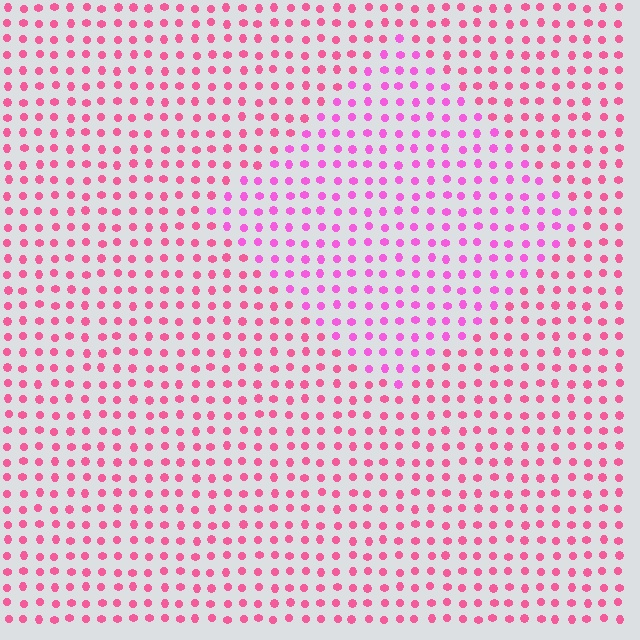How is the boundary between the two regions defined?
The boundary is defined purely by a slight shift in hue (about 27 degrees). Spacing, size, and orientation are identical on both sides.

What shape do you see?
I see a diamond.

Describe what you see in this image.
The image is filled with small pink elements in a uniform arrangement. A diamond-shaped region is visible where the elements are tinted to a slightly different hue, forming a subtle color boundary.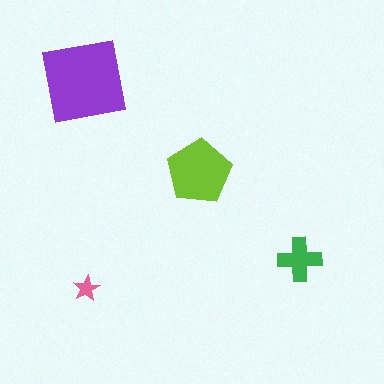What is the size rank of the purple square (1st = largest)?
1st.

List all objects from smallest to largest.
The pink star, the green cross, the lime pentagon, the purple square.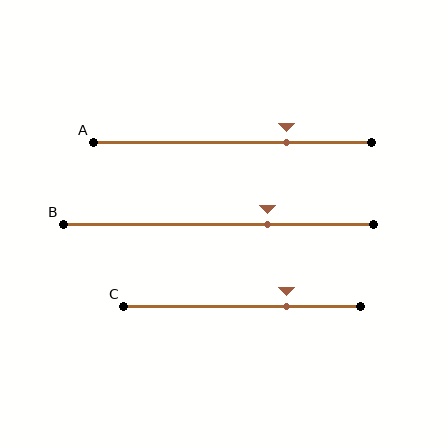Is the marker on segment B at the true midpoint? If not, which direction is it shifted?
No, the marker on segment B is shifted to the right by about 16% of the segment length.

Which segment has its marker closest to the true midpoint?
Segment B has its marker closest to the true midpoint.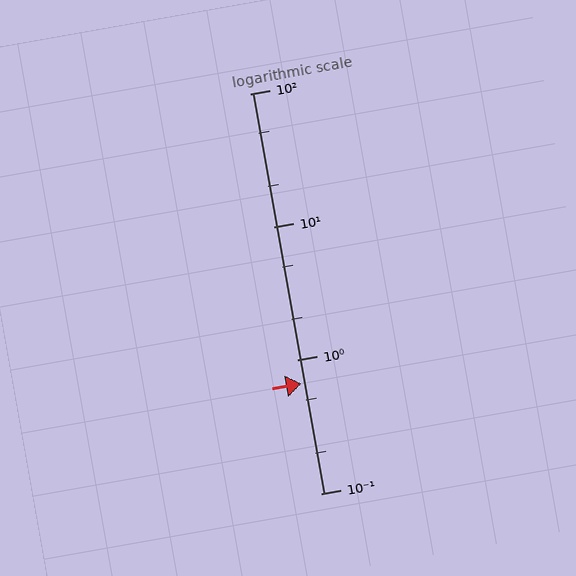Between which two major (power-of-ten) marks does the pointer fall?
The pointer is between 0.1 and 1.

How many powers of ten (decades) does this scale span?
The scale spans 3 decades, from 0.1 to 100.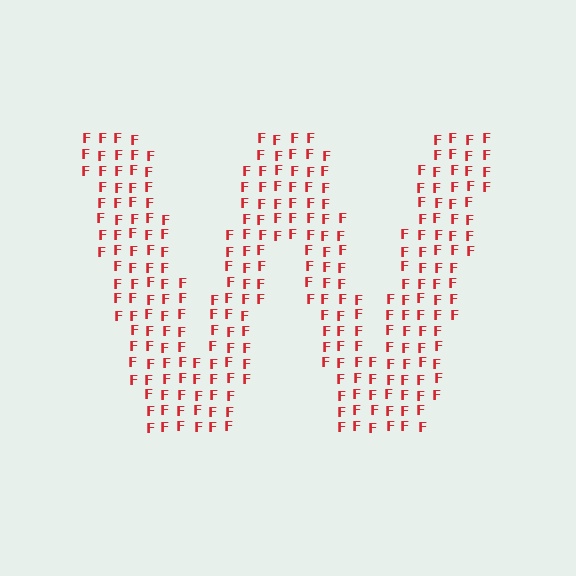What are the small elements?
The small elements are letter F's.